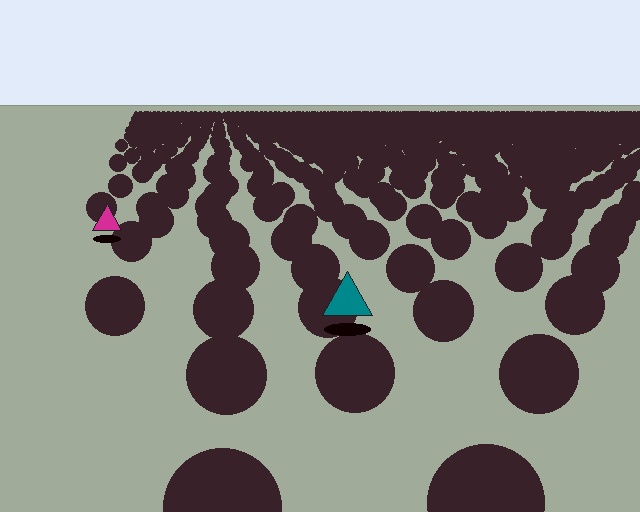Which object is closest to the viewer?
The teal triangle is closest. The texture marks near it are larger and more spread out.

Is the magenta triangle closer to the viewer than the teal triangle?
No. The teal triangle is closer — you can tell from the texture gradient: the ground texture is coarser near it.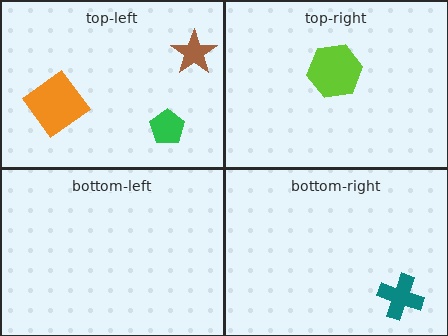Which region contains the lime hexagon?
The top-right region.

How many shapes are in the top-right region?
1.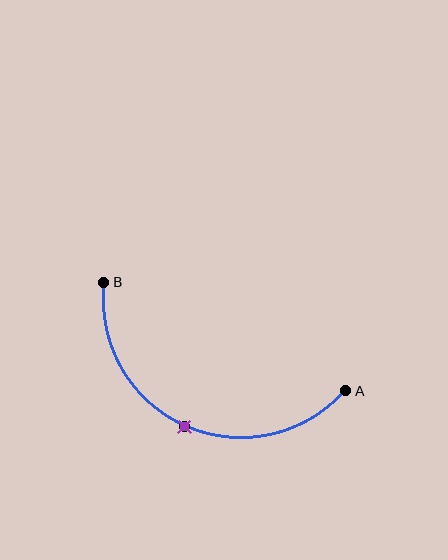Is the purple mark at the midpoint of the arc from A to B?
Yes. The purple mark lies on the arc at equal arc-length from both A and B — it is the arc midpoint.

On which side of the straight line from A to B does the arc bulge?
The arc bulges below the straight line connecting A and B.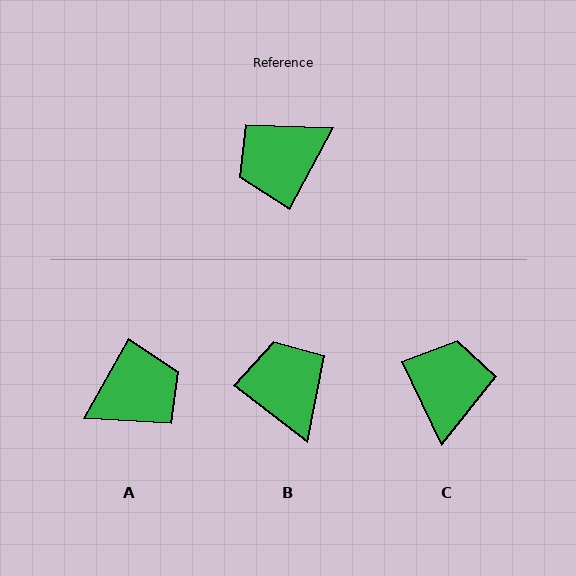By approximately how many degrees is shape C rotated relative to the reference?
Approximately 127 degrees clockwise.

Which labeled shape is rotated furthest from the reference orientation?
A, about 178 degrees away.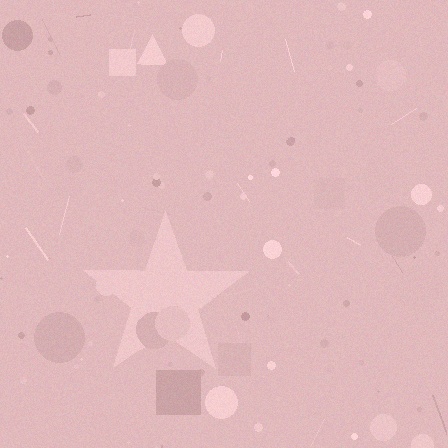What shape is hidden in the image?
A star is hidden in the image.